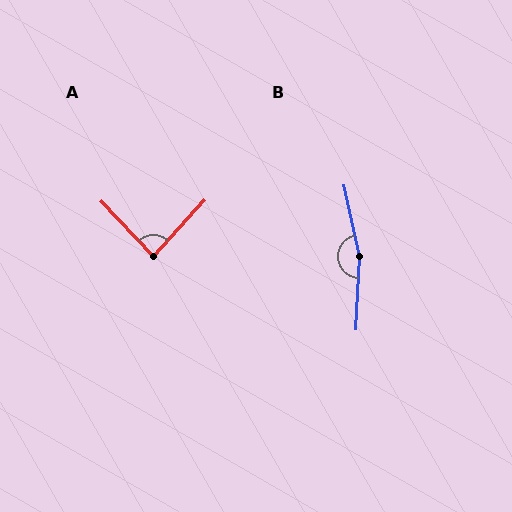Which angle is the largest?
B, at approximately 166 degrees.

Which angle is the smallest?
A, at approximately 86 degrees.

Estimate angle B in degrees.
Approximately 166 degrees.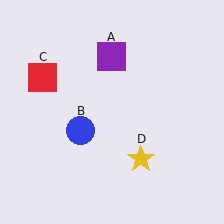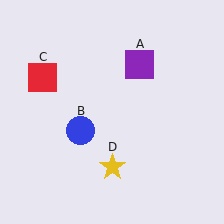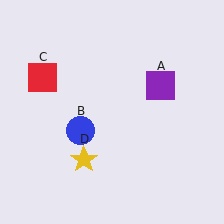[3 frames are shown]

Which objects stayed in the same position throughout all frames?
Blue circle (object B) and red square (object C) remained stationary.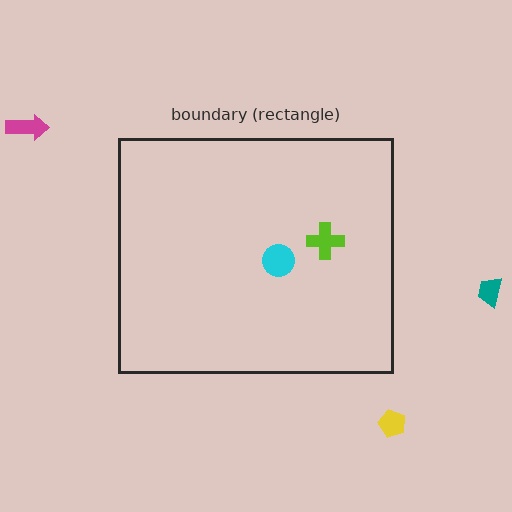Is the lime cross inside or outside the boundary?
Inside.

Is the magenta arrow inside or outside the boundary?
Outside.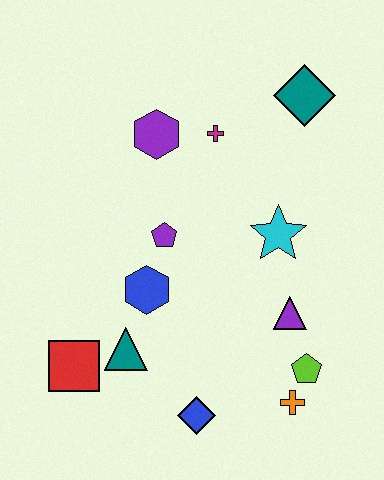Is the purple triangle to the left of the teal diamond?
Yes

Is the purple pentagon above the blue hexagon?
Yes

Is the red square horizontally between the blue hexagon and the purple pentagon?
No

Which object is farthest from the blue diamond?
The teal diamond is farthest from the blue diamond.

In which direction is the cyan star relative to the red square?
The cyan star is to the right of the red square.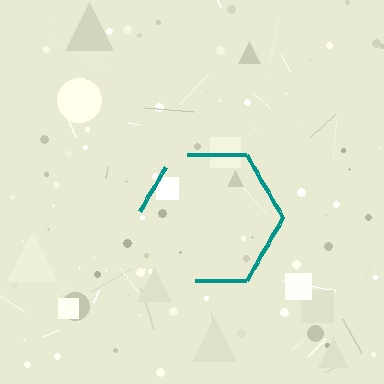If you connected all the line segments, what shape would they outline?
They would outline a hexagon.